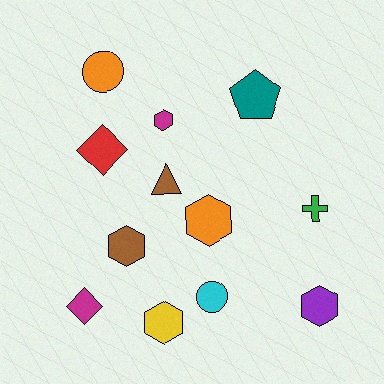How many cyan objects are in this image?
There is 1 cyan object.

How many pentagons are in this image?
There is 1 pentagon.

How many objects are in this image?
There are 12 objects.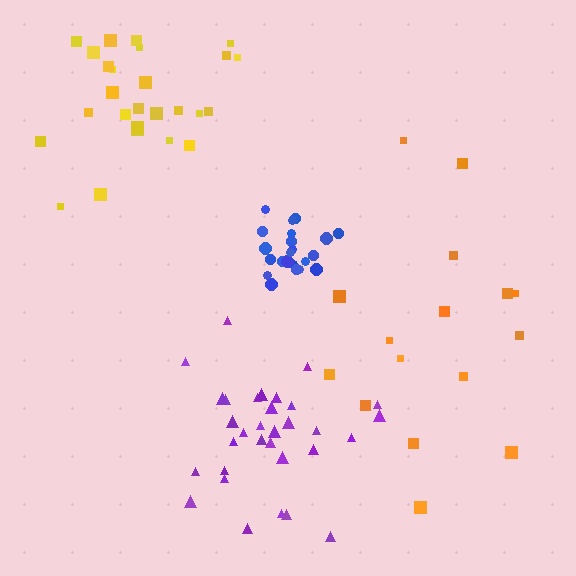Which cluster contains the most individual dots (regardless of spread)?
Purple (33).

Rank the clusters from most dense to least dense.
blue, purple, yellow, orange.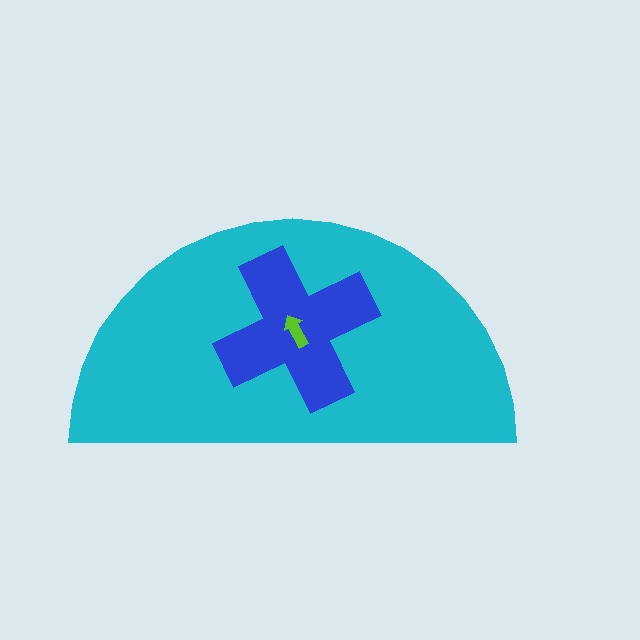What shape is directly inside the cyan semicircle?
The blue cross.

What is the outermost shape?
The cyan semicircle.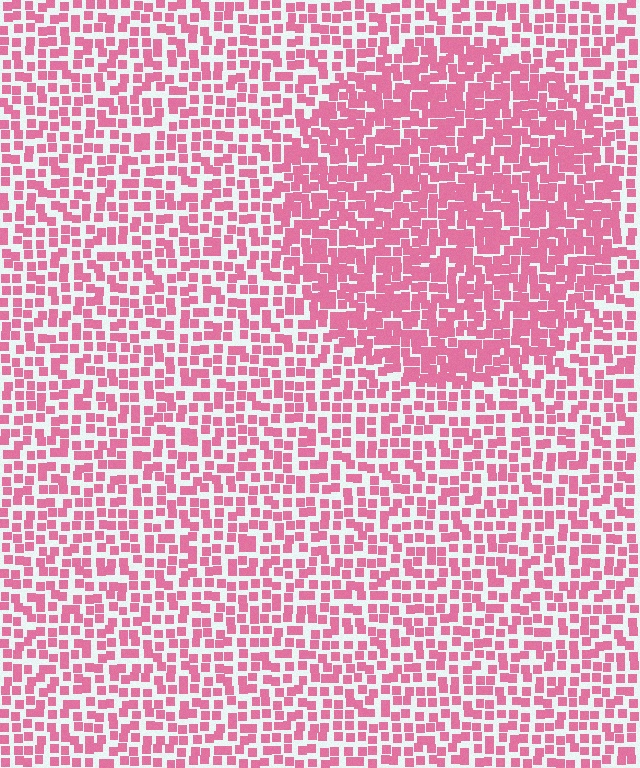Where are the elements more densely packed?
The elements are more densely packed inside the circle boundary.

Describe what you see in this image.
The image contains small pink elements arranged at two different densities. A circle-shaped region is visible where the elements are more densely packed than the surrounding area.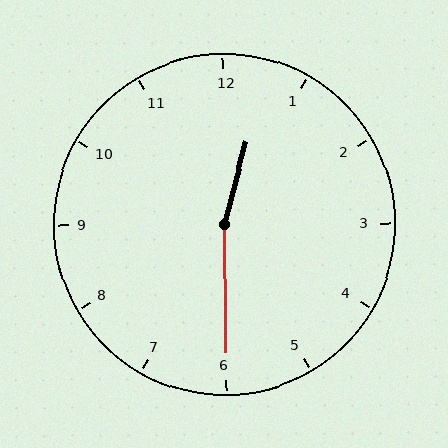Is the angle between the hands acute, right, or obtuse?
It is obtuse.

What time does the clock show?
12:30.